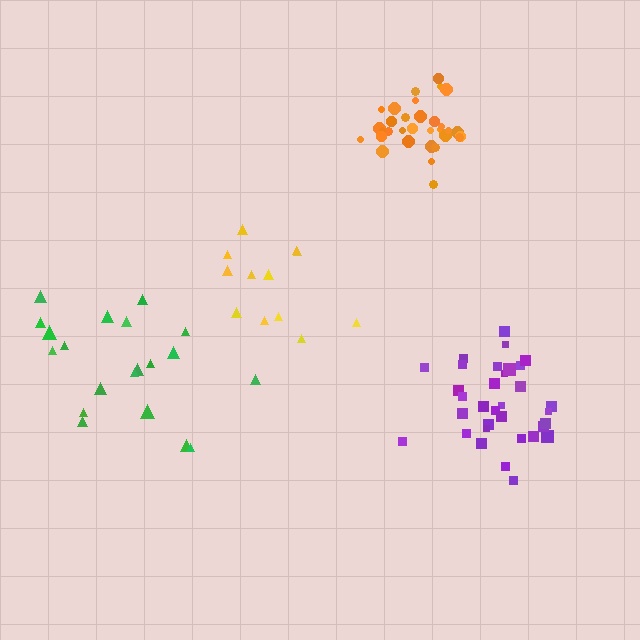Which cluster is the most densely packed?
Orange.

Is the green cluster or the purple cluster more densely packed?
Purple.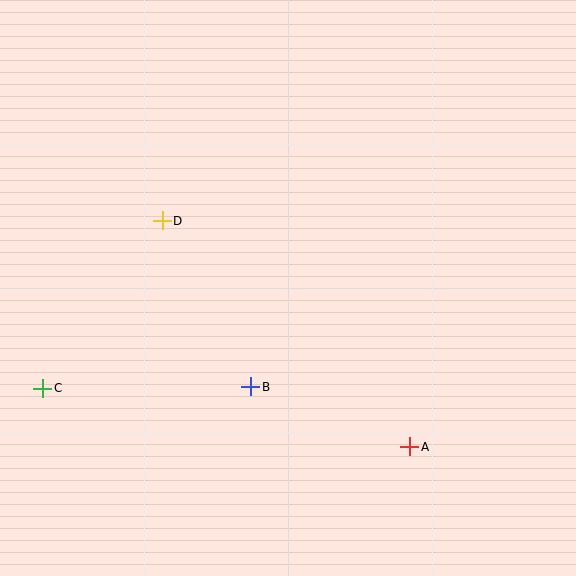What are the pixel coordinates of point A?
Point A is at (410, 447).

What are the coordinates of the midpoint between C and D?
The midpoint between C and D is at (102, 305).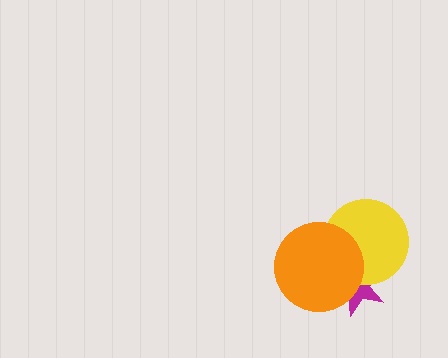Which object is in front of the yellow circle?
The orange circle is in front of the yellow circle.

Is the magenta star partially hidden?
Yes, it is partially covered by another shape.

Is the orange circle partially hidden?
No, no other shape covers it.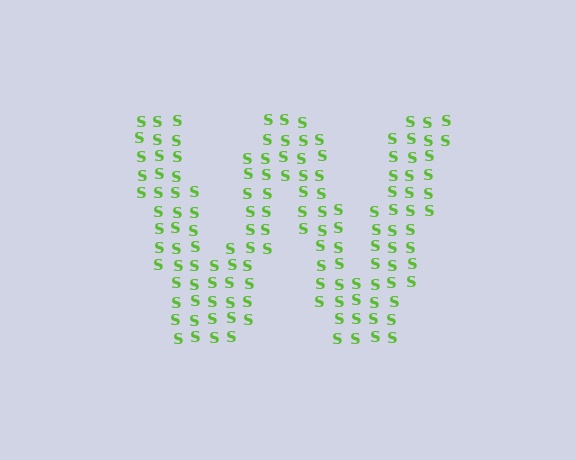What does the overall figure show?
The overall figure shows the letter W.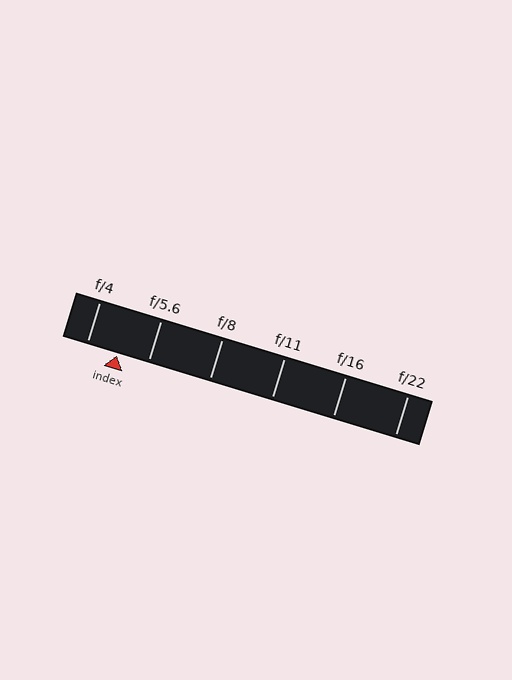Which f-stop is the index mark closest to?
The index mark is closest to f/5.6.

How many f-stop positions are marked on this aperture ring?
There are 6 f-stop positions marked.